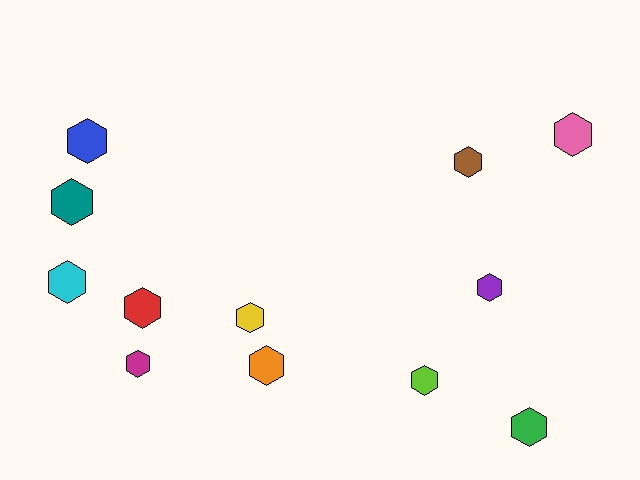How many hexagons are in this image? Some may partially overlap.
There are 12 hexagons.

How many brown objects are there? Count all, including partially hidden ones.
There is 1 brown object.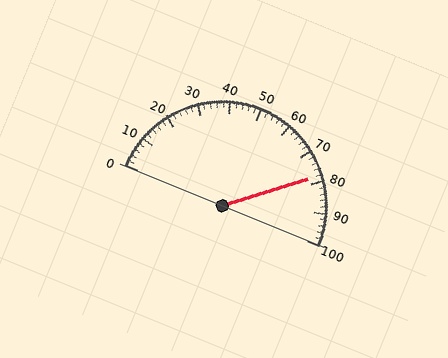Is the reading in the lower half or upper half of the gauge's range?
The reading is in the upper half of the range (0 to 100).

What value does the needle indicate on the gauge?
The needle indicates approximately 78.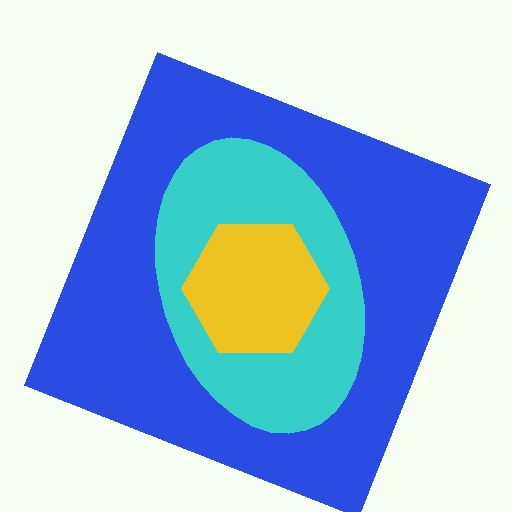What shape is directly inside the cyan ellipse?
The yellow hexagon.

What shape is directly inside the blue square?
The cyan ellipse.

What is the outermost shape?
The blue square.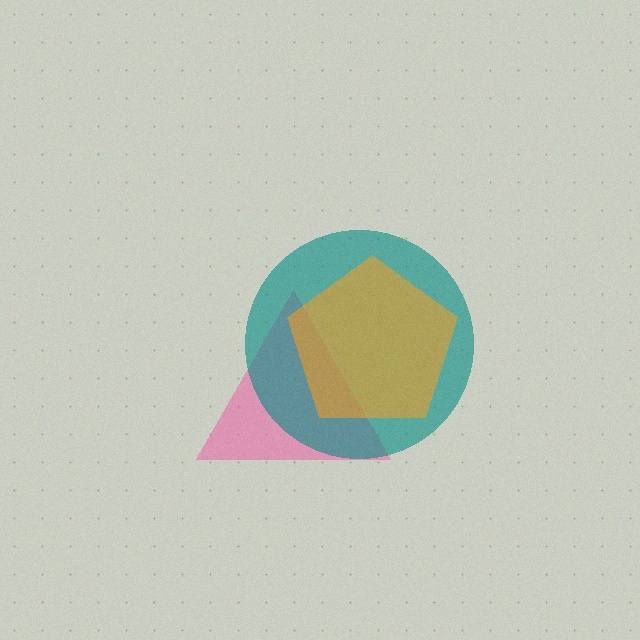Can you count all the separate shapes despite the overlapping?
Yes, there are 3 separate shapes.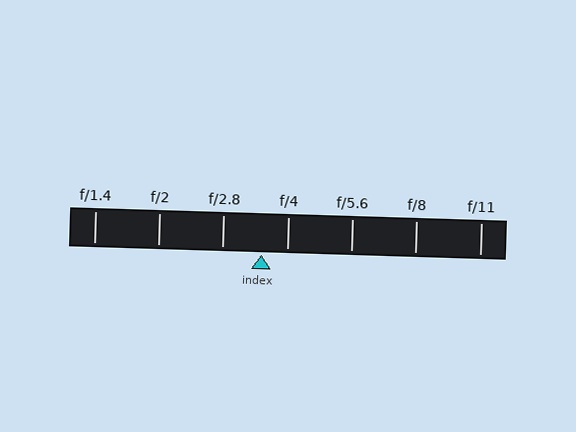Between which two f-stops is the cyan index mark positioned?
The index mark is between f/2.8 and f/4.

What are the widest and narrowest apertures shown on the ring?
The widest aperture shown is f/1.4 and the narrowest is f/11.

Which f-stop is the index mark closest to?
The index mark is closest to f/4.